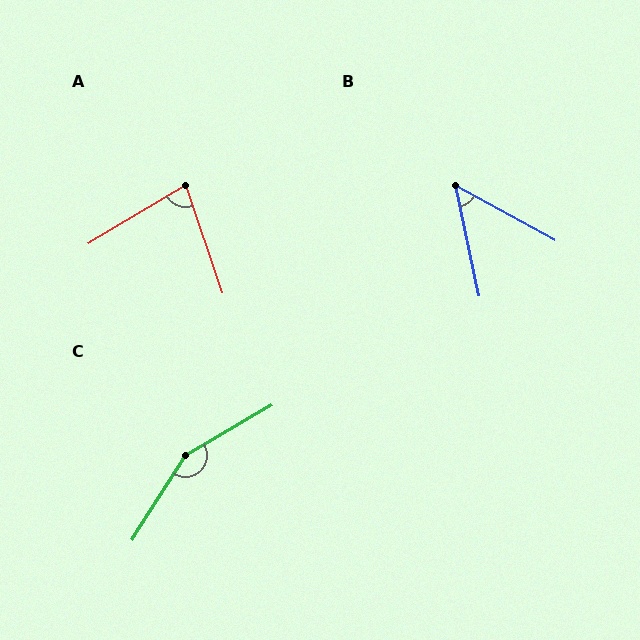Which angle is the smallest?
B, at approximately 49 degrees.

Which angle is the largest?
C, at approximately 153 degrees.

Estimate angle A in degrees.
Approximately 78 degrees.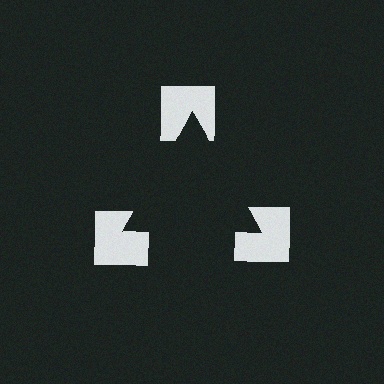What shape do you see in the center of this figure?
An illusory triangle — its edges are inferred from the aligned wedge cuts in the notched squares, not physically drawn.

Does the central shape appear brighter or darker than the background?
It typically appears slightly darker than the background, even though no actual brightness change is drawn.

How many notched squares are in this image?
There are 3 — one at each vertex of the illusory triangle.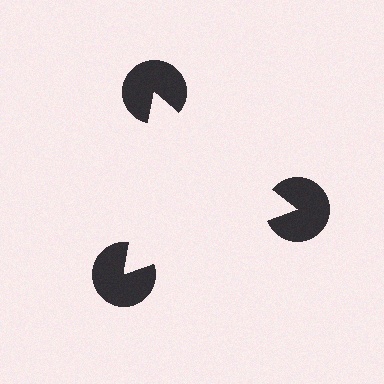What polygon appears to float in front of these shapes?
An illusory triangle — its edges are inferred from the aligned wedge cuts in the pac-man discs, not physically drawn.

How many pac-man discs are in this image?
There are 3 — one at each vertex of the illusory triangle.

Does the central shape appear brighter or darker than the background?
It typically appears slightly brighter than the background, even though no actual brightness change is drawn.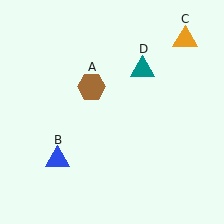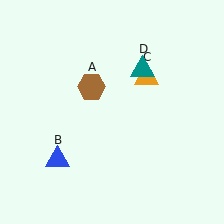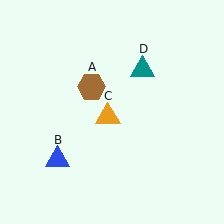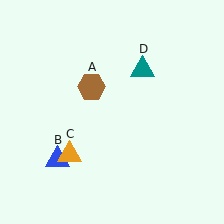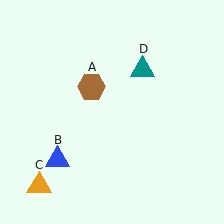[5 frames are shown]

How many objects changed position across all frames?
1 object changed position: orange triangle (object C).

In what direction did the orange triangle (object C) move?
The orange triangle (object C) moved down and to the left.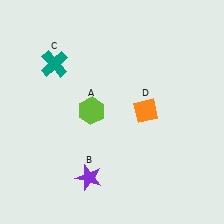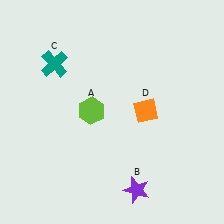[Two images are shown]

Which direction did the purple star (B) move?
The purple star (B) moved right.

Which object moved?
The purple star (B) moved right.